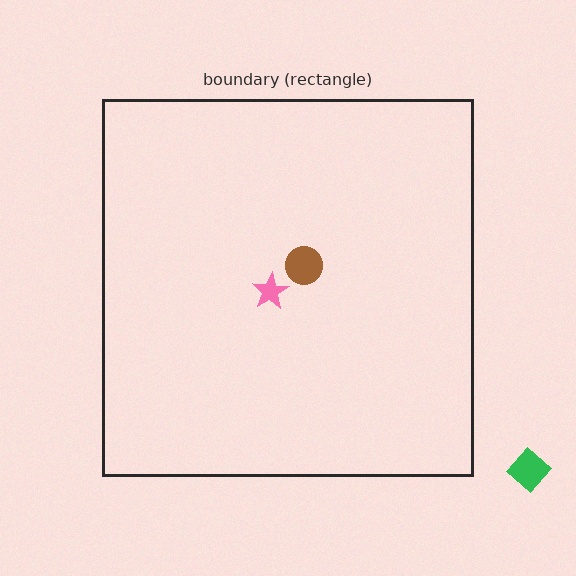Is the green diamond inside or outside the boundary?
Outside.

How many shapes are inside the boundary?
2 inside, 1 outside.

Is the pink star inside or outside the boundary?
Inside.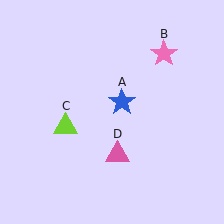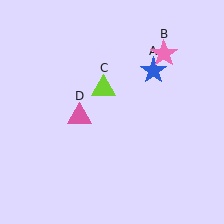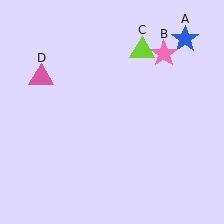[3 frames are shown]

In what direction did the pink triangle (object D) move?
The pink triangle (object D) moved up and to the left.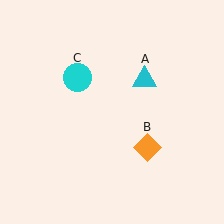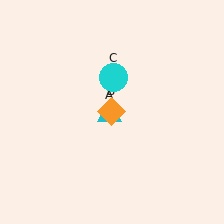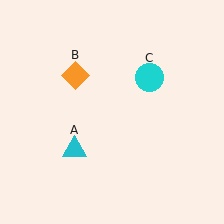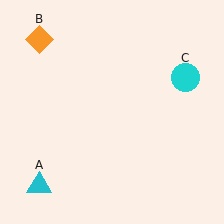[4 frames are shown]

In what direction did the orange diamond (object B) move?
The orange diamond (object B) moved up and to the left.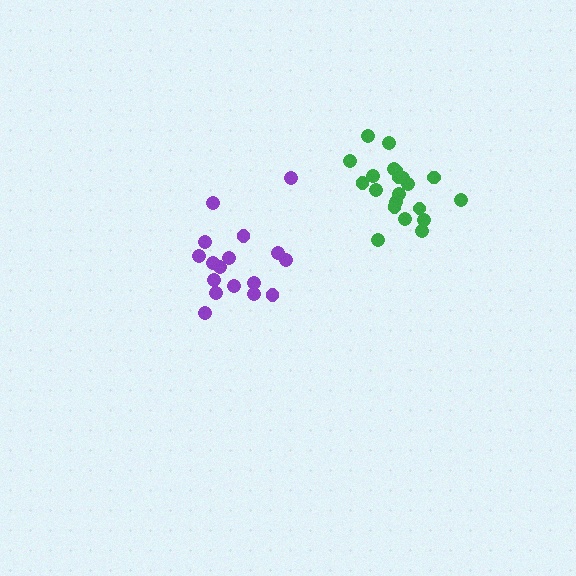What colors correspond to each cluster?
The clusters are colored: green, purple.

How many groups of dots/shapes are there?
There are 2 groups.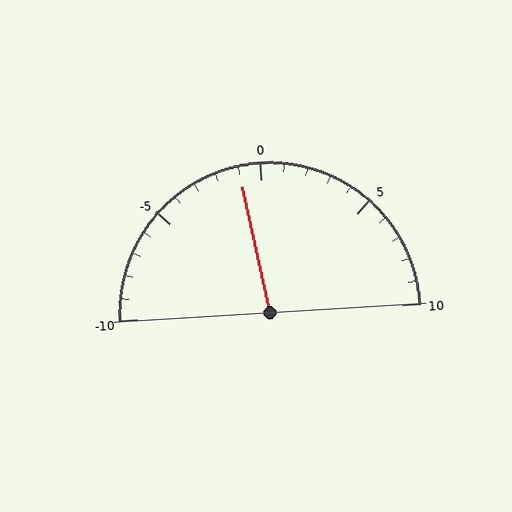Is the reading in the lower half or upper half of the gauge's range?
The reading is in the lower half of the range (-10 to 10).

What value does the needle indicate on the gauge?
The needle indicates approximately -1.